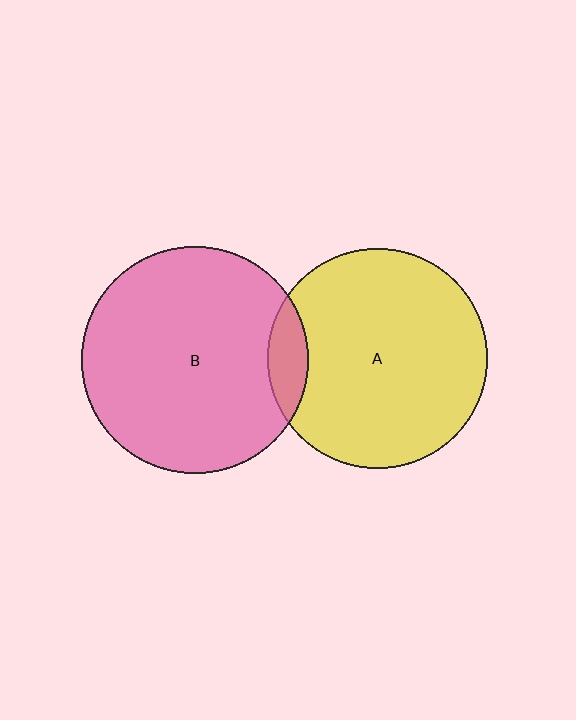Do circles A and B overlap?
Yes.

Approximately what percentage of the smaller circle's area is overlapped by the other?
Approximately 10%.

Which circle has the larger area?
Circle B (pink).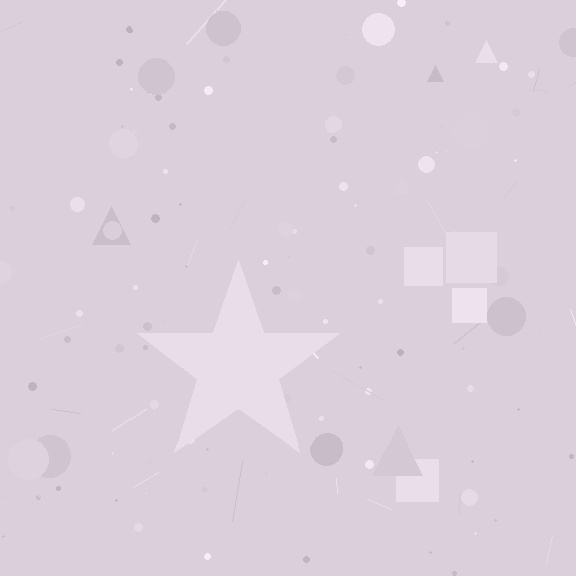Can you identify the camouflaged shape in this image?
The camouflaged shape is a star.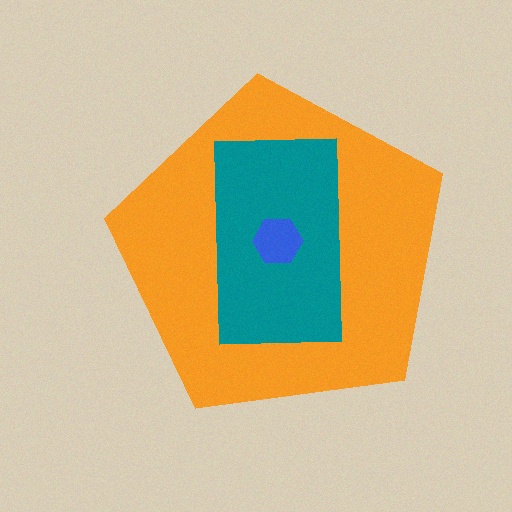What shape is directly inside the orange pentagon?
The teal rectangle.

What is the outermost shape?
The orange pentagon.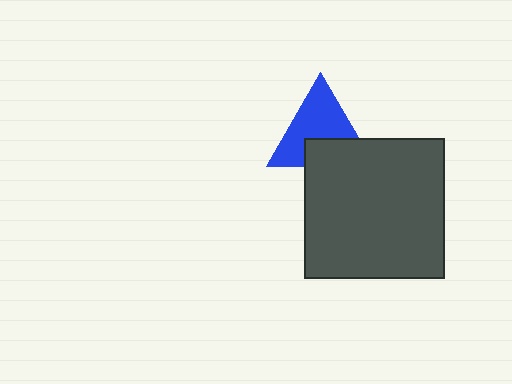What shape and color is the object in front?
The object in front is a dark gray square.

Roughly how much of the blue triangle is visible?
About half of it is visible (roughly 64%).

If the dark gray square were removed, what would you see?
You would see the complete blue triangle.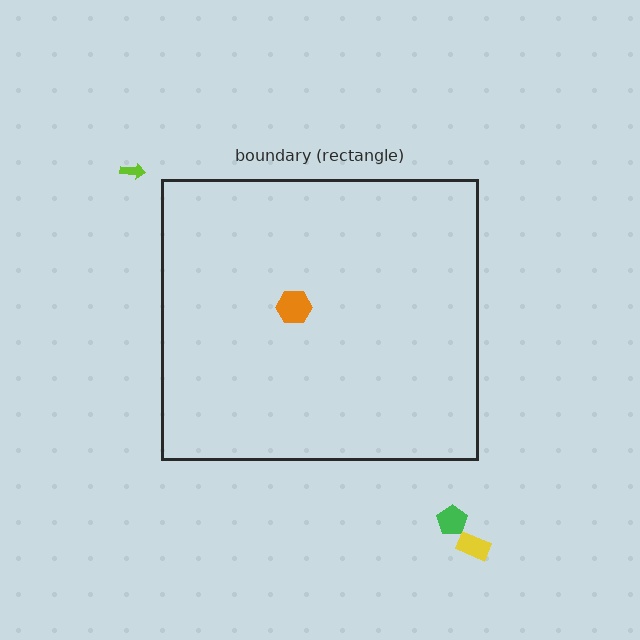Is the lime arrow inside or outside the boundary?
Outside.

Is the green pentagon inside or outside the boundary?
Outside.